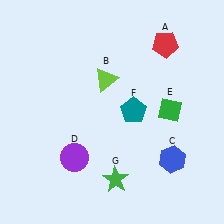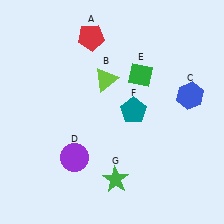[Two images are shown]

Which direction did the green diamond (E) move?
The green diamond (E) moved up.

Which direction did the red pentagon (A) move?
The red pentagon (A) moved left.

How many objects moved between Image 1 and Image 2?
3 objects moved between the two images.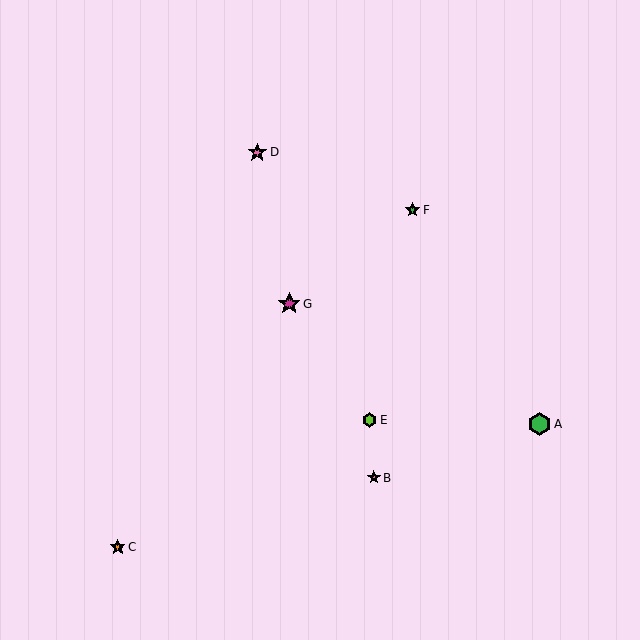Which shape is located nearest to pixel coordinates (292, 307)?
The magenta star (labeled G) at (289, 304) is nearest to that location.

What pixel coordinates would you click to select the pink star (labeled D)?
Click at (257, 152) to select the pink star D.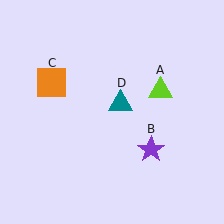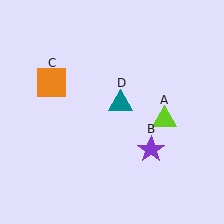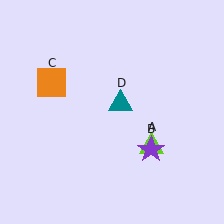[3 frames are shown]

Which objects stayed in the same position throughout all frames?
Purple star (object B) and orange square (object C) and teal triangle (object D) remained stationary.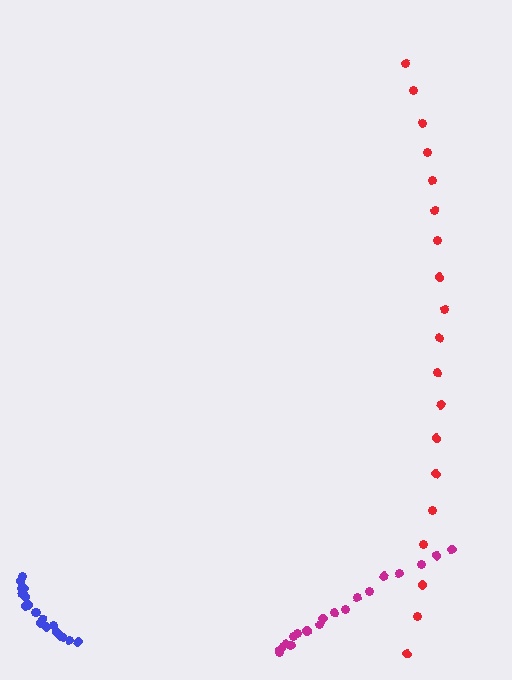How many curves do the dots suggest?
There are 3 distinct paths.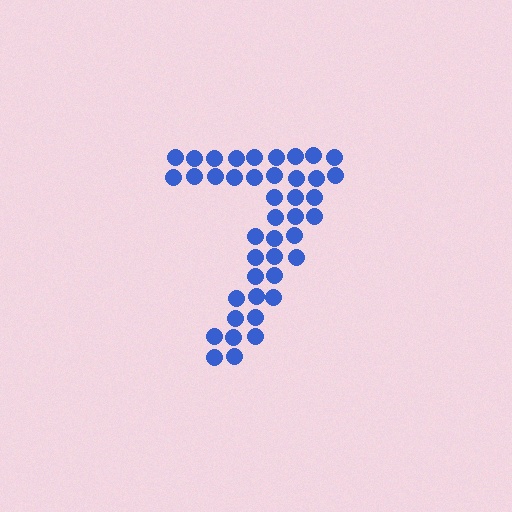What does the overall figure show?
The overall figure shows the digit 7.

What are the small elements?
The small elements are circles.